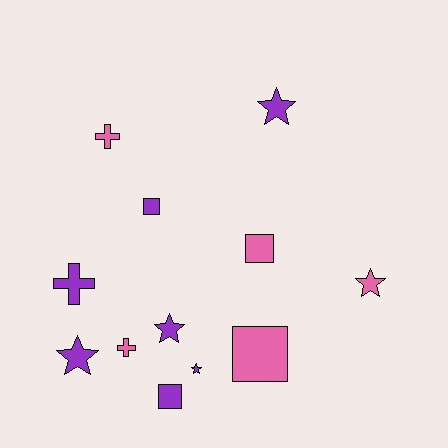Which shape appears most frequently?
Star, with 5 objects.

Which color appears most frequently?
Purple, with 7 objects.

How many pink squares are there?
There are 2 pink squares.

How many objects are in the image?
There are 12 objects.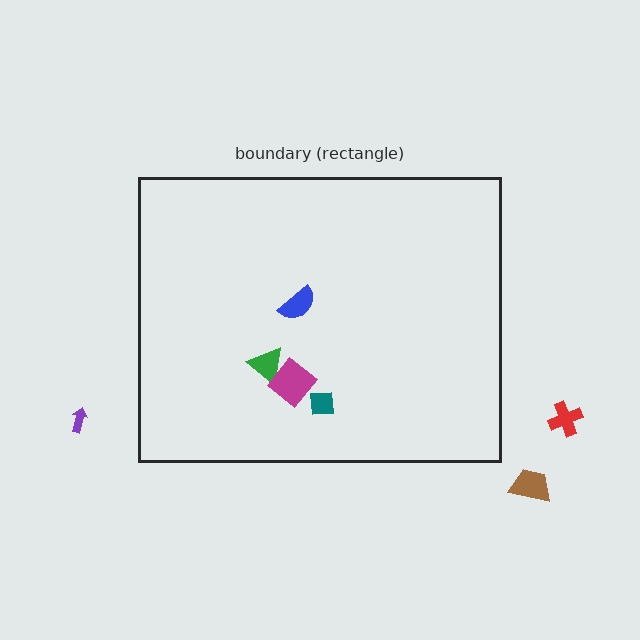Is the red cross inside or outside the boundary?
Outside.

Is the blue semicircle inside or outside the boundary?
Inside.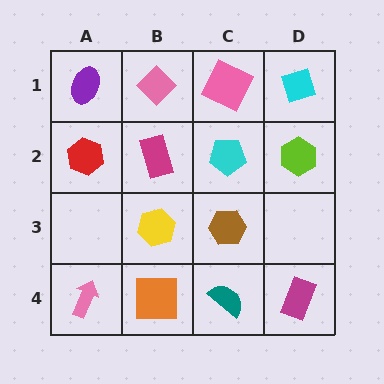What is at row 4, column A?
A pink arrow.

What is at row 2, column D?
A lime hexagon.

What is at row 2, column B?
A magenta rectangle.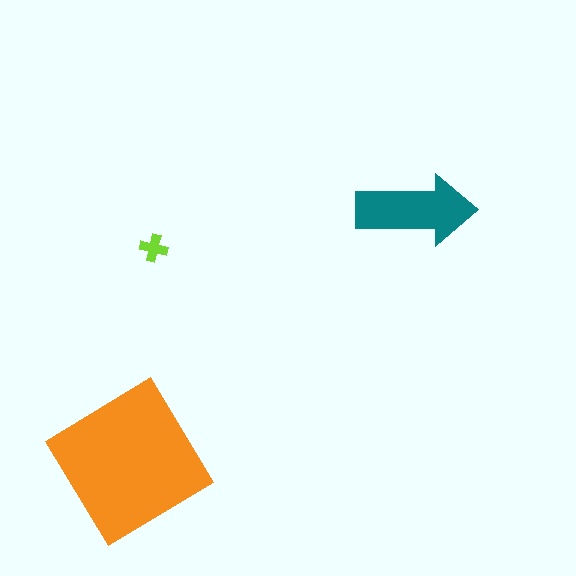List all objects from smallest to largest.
The lime cross, the teal arrow, the orange diamond.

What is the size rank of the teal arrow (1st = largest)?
2nd.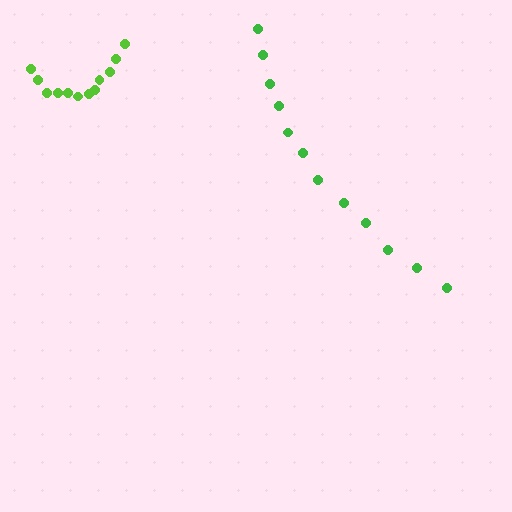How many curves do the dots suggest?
There are 2 distinct paths.